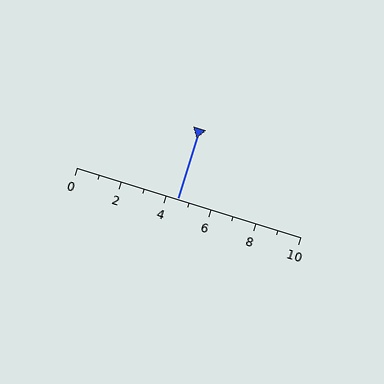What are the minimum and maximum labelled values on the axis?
The axis runs from 0 to 10.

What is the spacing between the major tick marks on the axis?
The major ticks are spaced 2 apart.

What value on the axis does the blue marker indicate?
The marker indicates approximately 4.5.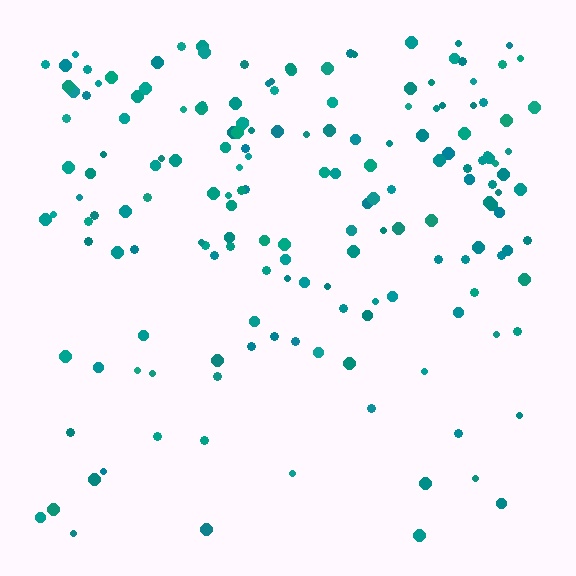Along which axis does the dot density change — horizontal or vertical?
Vertical.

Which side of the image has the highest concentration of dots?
The top.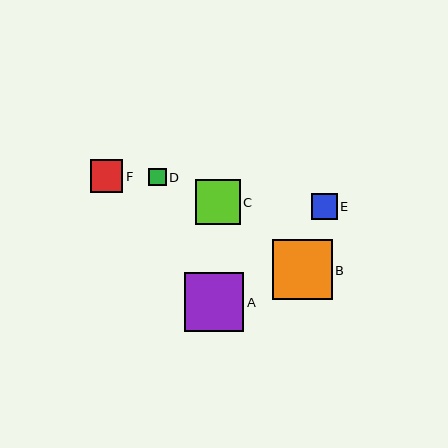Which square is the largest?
Square B is the largest with a size of approximately 60 pixels.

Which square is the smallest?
Square D is the smallest with a size of approximately 17 pixels.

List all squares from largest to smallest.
From largest to smallest: B, A, C, F, E, D.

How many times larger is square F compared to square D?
Square F is approximately 1.9 times the size of square D.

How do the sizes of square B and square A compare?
Square B and square A are approximately the same size.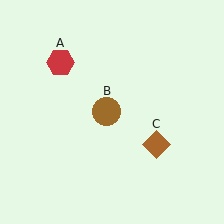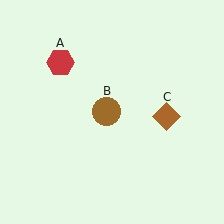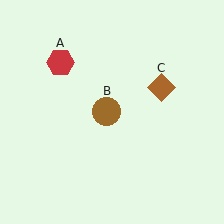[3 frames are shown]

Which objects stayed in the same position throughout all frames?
Red hexagon (object A) and brown circle (object B) remained stationary.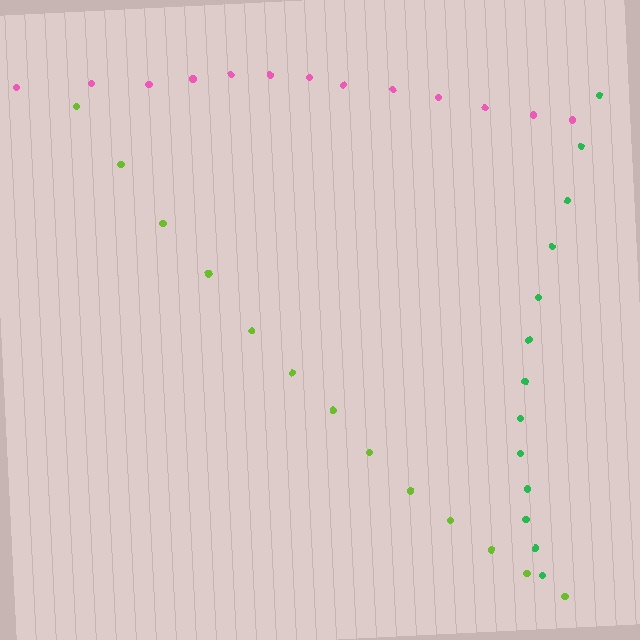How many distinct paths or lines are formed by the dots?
There are 3 distinct paths.